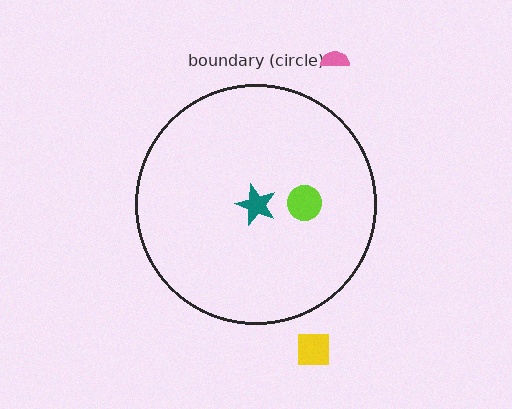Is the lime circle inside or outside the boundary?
Inside.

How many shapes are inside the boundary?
2 inside, 2 outside.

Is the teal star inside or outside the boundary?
Inside.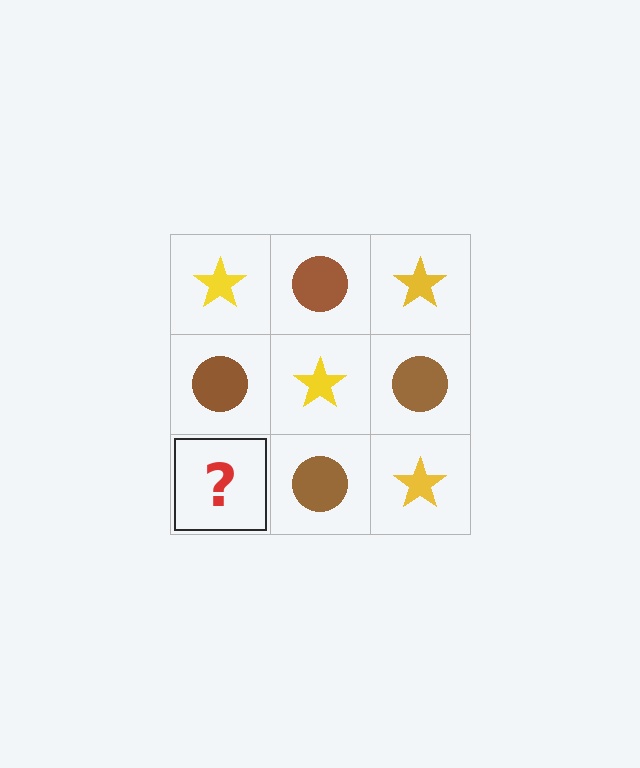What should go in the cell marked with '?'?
The missing cell should contain a yellow star.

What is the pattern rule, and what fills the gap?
The rule is that it alternates yellow star and brown circle in a checkerboard pattern. The gap should be filled with a yellow star.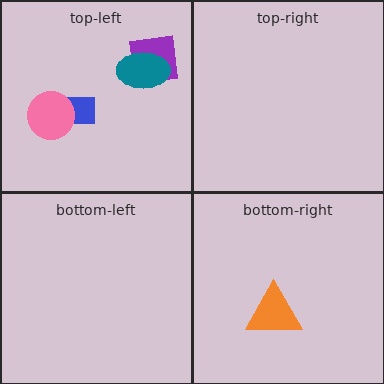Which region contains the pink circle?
The top-left region.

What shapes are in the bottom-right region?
The orange triangle.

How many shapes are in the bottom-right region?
1.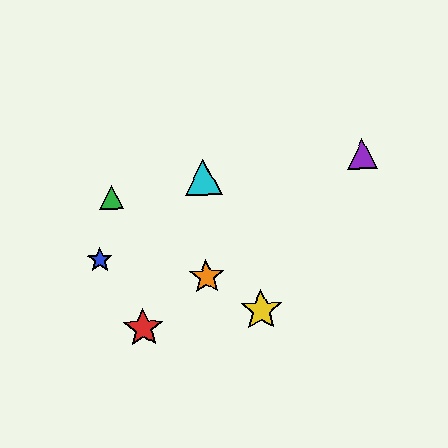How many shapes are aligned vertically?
2 shapes (the orange star, the cyan triangle) are aligned vertically.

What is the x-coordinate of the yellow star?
The yellow star is at x≈261.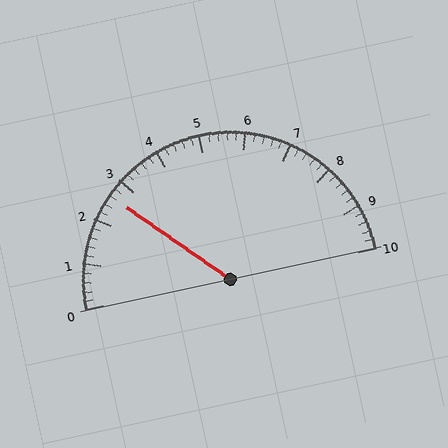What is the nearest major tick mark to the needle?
The nearest major tick mark is 3.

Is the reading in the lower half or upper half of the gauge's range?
The reading is in the lower half of the range (0 to 10).